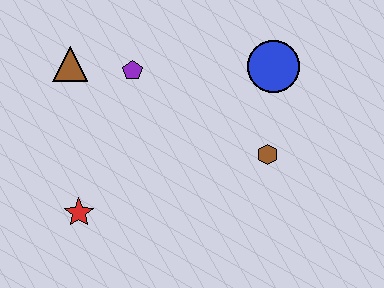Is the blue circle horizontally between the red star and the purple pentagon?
No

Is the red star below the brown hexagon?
Yes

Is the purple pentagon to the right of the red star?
Yes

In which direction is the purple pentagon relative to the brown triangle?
The purple pentagon is to the right of the brown triangle.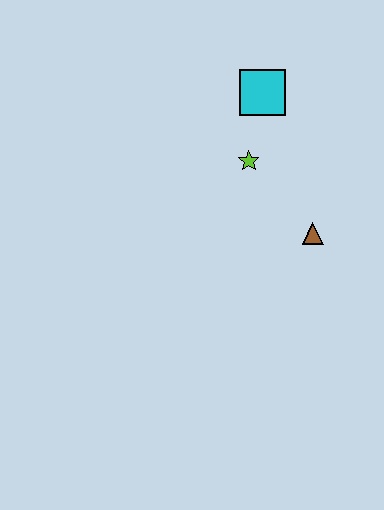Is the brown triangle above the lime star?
No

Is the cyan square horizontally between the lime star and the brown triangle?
Yes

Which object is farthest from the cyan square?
The brown triangle is farthest from the cyan square.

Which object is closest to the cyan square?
The lime star is closest to the cyan square.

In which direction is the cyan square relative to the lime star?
The cyan square is above the lime star.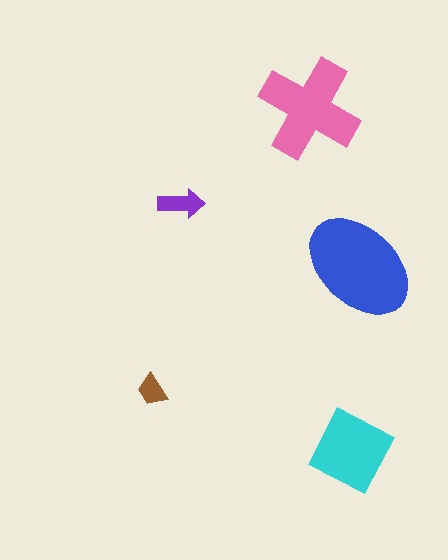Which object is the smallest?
The brown trapezoid.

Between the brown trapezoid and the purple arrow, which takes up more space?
The purple arrow.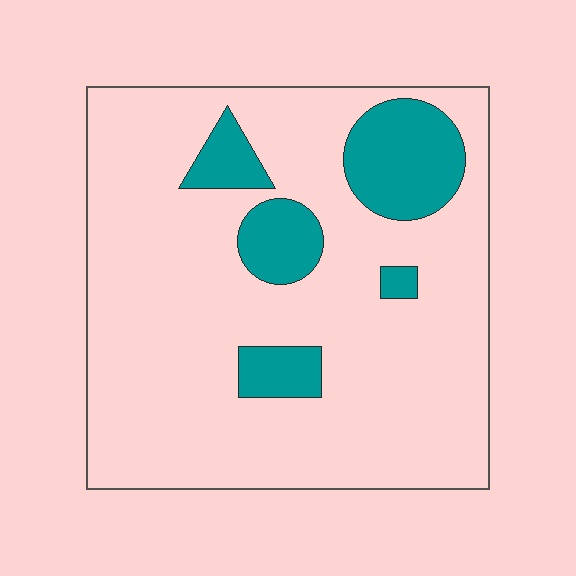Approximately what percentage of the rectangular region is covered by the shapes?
Approximately 15%.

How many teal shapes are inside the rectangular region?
5.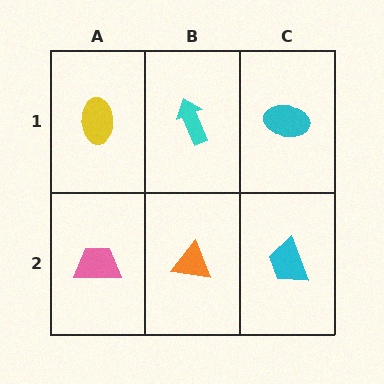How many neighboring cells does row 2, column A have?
2.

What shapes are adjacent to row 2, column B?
A cyan arrow (row 1, column B), a pink trapezoid (row 2, column A), a cyan trapezoid (row 2, column C).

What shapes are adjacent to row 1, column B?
An orange triangle (row 2, column B), a yellow ellipse (row 1, column A), a cyan ellipse (row 1, column C).